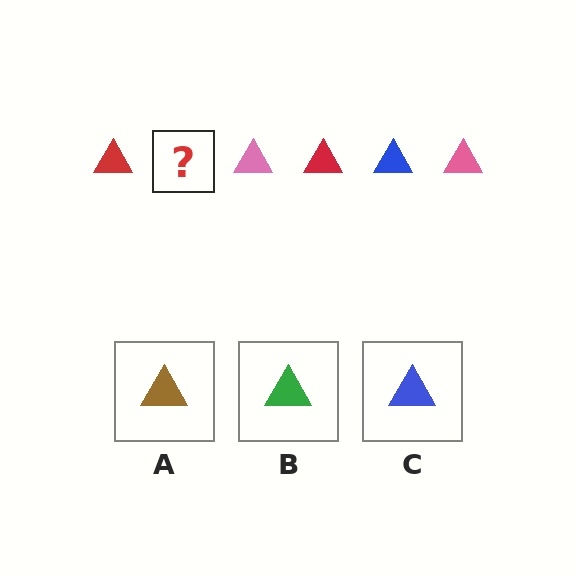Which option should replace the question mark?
Option C.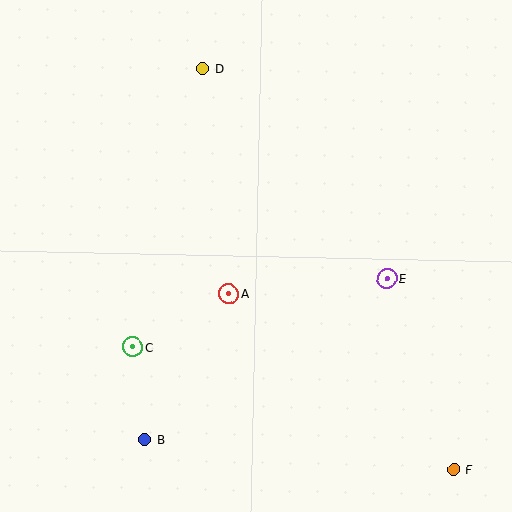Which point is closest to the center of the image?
Point A at (229, 294) is closest to the center.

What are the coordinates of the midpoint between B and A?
The midpoint between B and A is at (187, 367).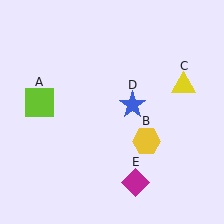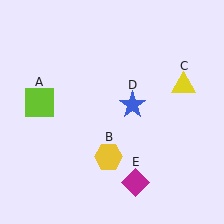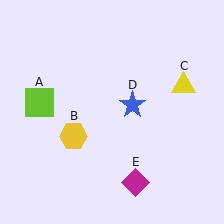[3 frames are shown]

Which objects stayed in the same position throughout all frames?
Lime square (object A) and yellow triangle (object C) and blue star (object D) and magenta diamond (object E) remained stationary.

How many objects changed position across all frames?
1 object changed position: yellow hexagon (object B).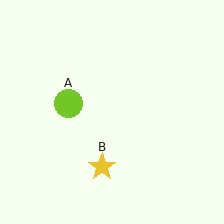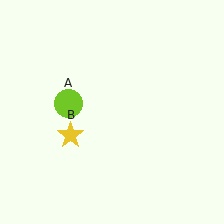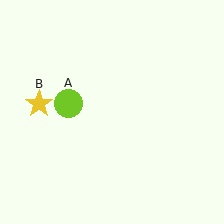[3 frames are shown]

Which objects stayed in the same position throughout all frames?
Lime circle (object A) remained stationary.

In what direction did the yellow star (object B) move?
The yellow star (object B) moved up and to the left.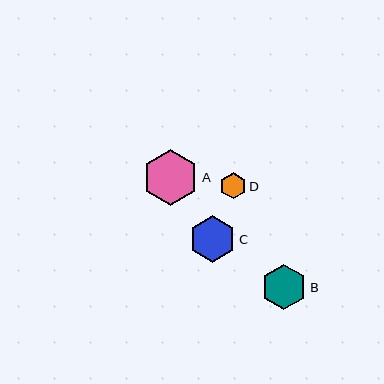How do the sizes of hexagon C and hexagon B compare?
Hexagon C and hexagon B are approximately the same size.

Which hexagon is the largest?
Hexagon A is the largest with a size of approximately 55 pixels.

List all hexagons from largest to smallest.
From largest to smallest: A, C, B, D.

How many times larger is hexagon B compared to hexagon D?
Hexagon B is approximately 1.7 times the size of hexagon D.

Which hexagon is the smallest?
Hexagon D is the smallest with a size of approximately 26 pixels.